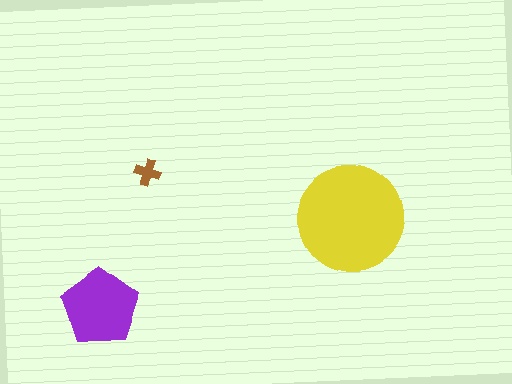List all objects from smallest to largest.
The brown cross, the purple pentagon, the yellow circle.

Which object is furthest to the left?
The purple pentagon is leftmost.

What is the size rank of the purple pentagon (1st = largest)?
2nd.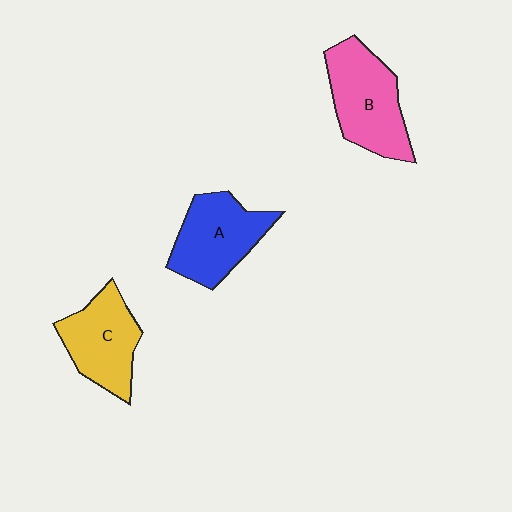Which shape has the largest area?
Shape B (pink).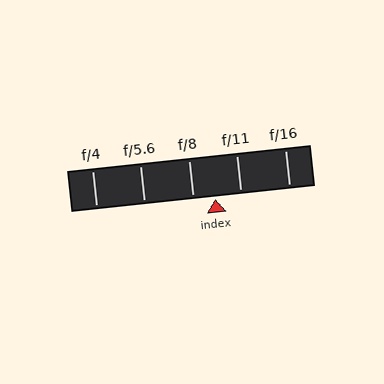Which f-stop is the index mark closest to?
The index mark is closest to f/8.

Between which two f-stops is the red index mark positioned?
The index mark is between f/8 and f/11.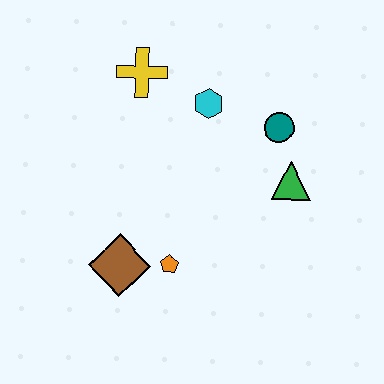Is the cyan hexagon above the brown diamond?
Yes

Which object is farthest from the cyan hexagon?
The brown diamond is farthest from the cyan hexagon.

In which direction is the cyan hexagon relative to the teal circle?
The cyan hexagon is to the left of the teal circle.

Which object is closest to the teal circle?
The green triangle is closest to the teal circle.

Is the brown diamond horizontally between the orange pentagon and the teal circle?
No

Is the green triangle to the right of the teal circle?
Yes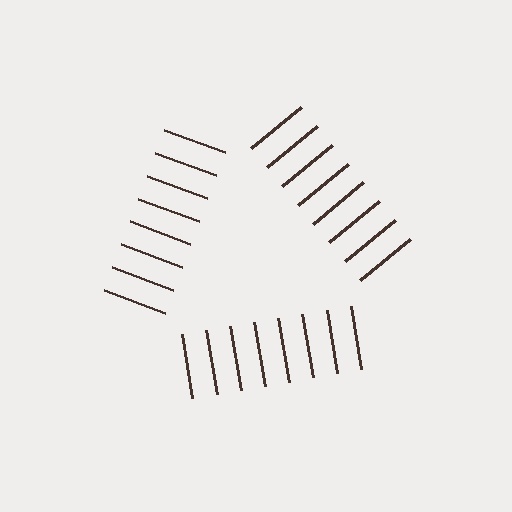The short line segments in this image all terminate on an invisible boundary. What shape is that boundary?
An illusory triangle — the line segments terminate on its edges but no continuous stroke is drawn.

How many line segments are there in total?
24 — 8 along each of the 3 edges.